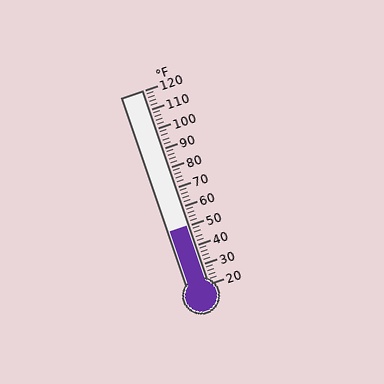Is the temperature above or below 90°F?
The temperature is below 90°F.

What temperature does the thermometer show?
The thermometer shows approximately 50°F.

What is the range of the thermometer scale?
The thermometer scale ranges from 20°F to 120°F.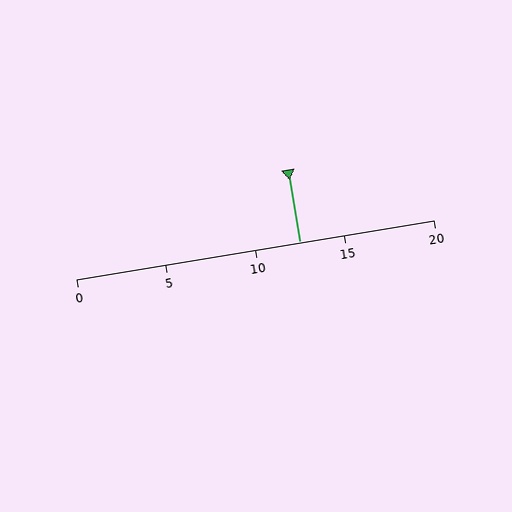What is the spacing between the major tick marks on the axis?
The major ticks are spaced 5 apart.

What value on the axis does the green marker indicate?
The marker indicates approximately 12.5.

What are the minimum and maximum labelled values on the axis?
The axis runs from 0 to 20.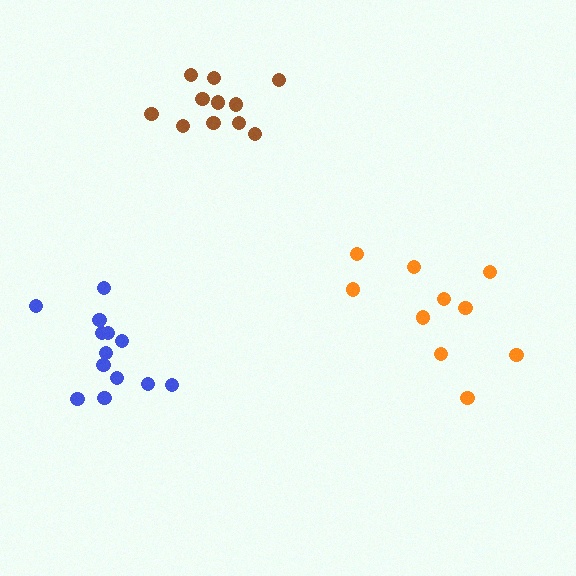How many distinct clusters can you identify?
There are 3 distinct clusters.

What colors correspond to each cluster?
The clusters are colored: blue, brown, orange.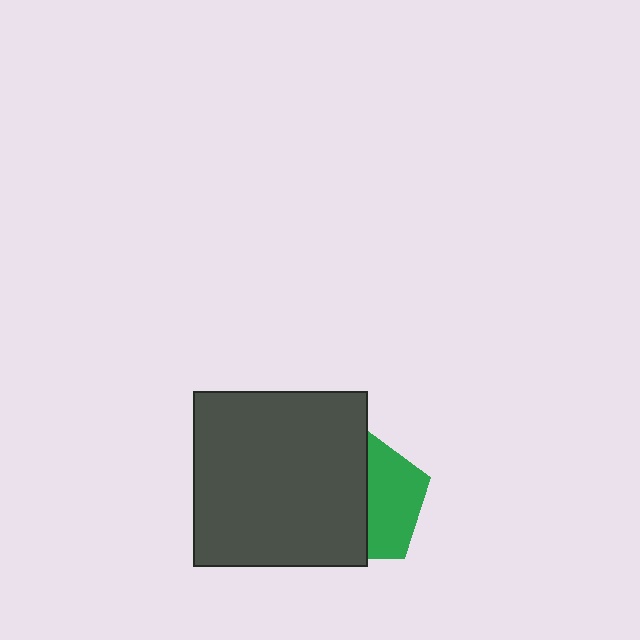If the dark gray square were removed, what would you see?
You would see the complete green pentagon.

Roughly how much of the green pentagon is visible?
A small part of it is visible (roughly 44%).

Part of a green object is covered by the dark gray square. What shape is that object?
It is a pentagon.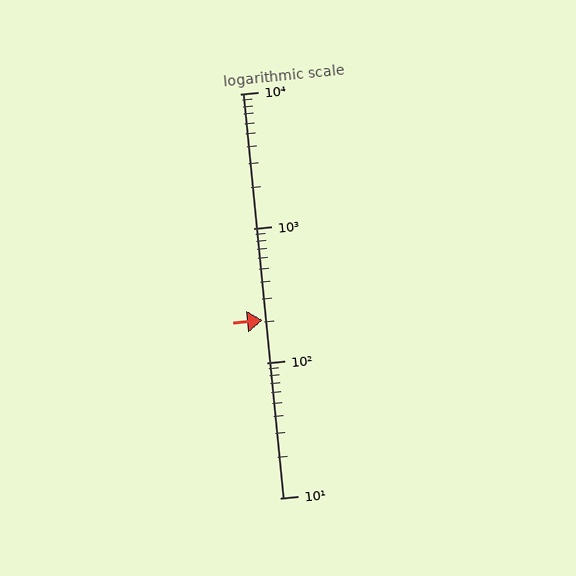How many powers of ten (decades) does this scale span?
The scale spans 3 decades, from 10 to 10000.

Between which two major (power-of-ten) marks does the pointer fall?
The pointer is between 100 and 1000.